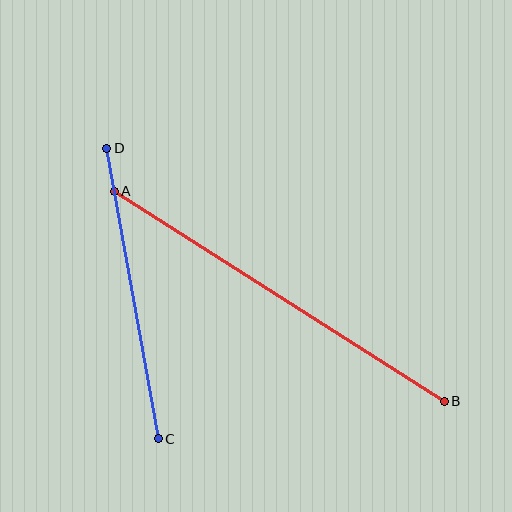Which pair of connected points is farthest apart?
Points A and B are farthest apart.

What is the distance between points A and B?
The distance is approximately 391 pixels.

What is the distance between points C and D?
The distance is approximately 295 pixels.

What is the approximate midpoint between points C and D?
The midpoint is at approximately (132, 293) pixels.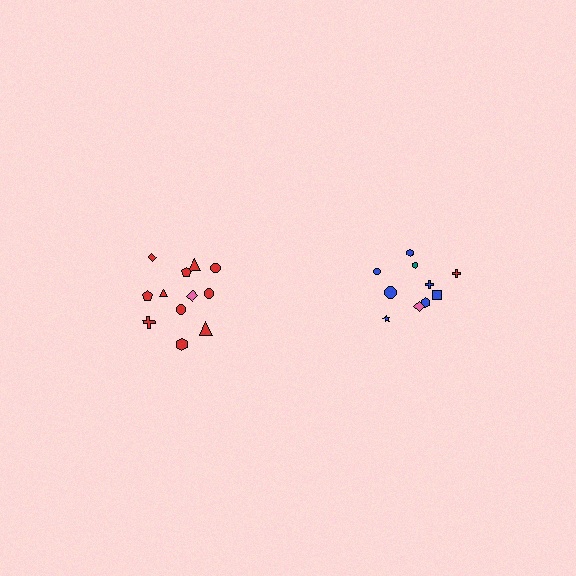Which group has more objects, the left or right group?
The left group.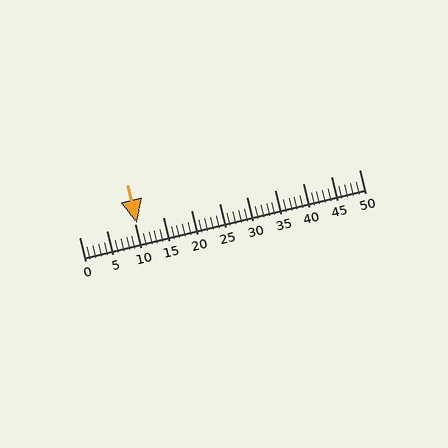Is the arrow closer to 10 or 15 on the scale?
The arrow is closer to 10.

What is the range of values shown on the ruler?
The ruler shows values from 0 to 50.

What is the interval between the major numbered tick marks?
The major tick marks are spaced 5 units apart.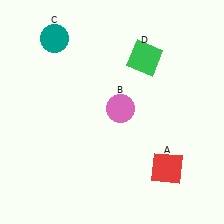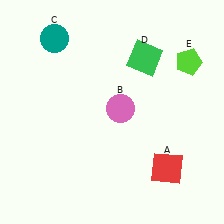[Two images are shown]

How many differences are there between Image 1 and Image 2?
There is 1 difference between the two images.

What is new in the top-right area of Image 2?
A lime pentagon (E) was added in the top-right area of Image 2.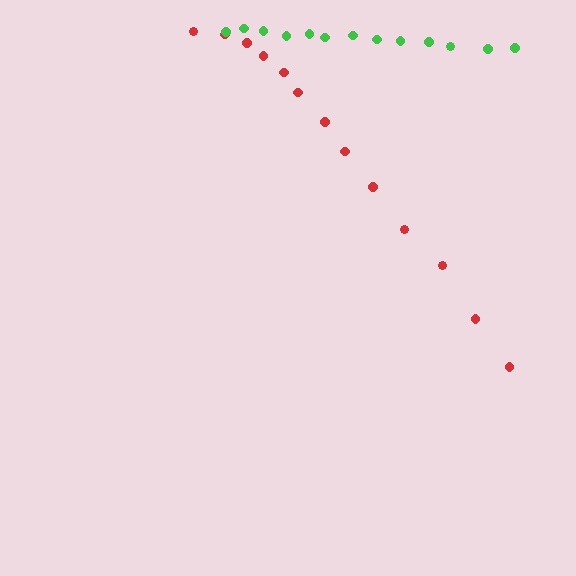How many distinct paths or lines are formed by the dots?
There are 2 distinct paths.